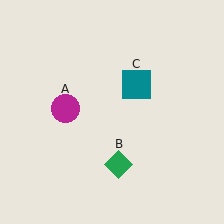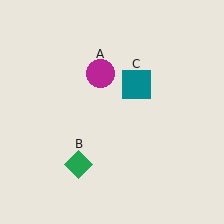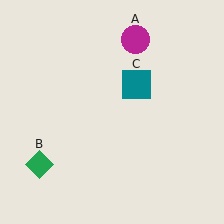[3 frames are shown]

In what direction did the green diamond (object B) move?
The green diamond (object B) moved left.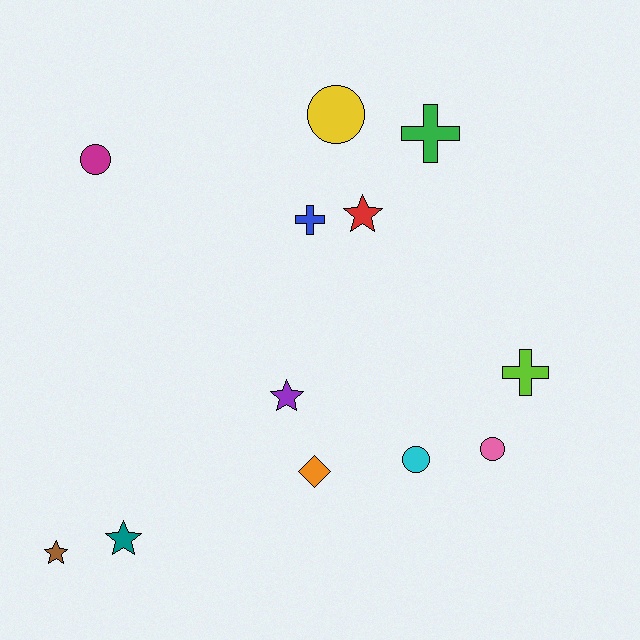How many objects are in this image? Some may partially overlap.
There are 12 objects.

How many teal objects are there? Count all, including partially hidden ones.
There is 1 teal object.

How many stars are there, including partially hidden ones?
There are 4 stars.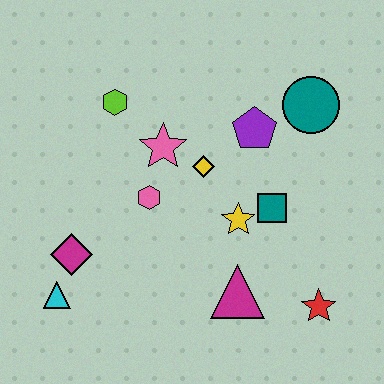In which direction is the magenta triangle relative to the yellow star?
The magenta triangle is below the yellow star.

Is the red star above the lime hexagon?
No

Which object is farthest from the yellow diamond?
The cyan triangle is farthest from the yellow diamond.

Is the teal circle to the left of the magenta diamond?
No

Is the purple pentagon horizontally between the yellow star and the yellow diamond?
No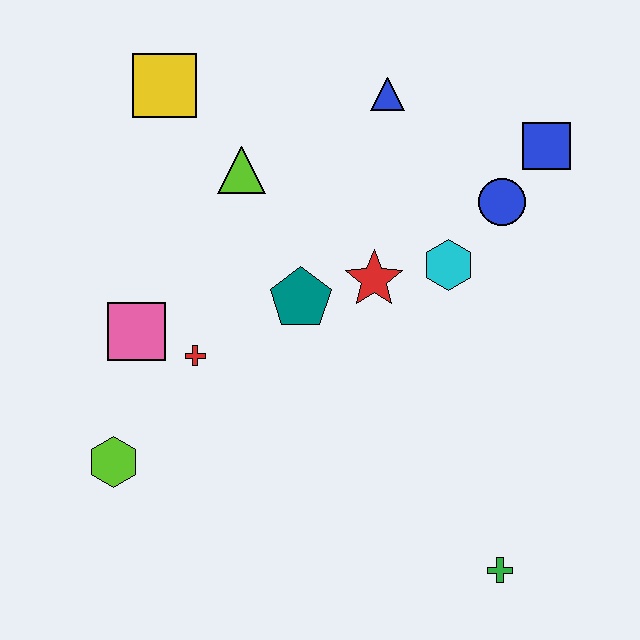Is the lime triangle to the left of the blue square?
Yes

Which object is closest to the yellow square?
The lime triangle is closest to the yellow square.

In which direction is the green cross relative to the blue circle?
The green cross is below the blue circle.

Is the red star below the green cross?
No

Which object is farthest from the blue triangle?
The green cross is farthest from the blue triangle.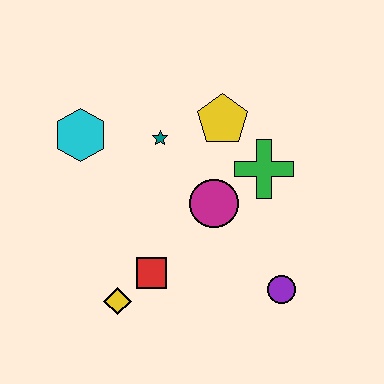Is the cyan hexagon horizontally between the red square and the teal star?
No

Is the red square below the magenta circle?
Yes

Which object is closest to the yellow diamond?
The red square is closest to the yellow diamond.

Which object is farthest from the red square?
The yellow pentagon is farthest from the red square.